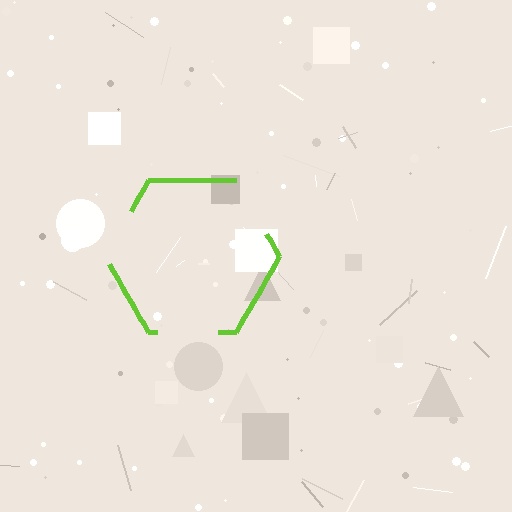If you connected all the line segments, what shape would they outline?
They would outline a hexagon.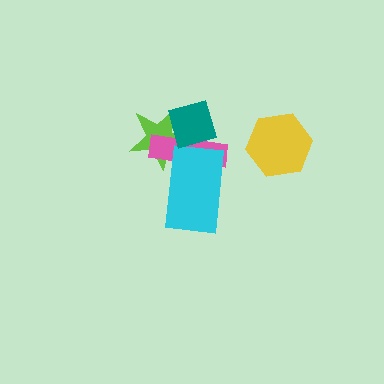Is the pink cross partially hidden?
Yes, it is partially covered by another shape.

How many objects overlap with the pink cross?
3 objects overlap with the pink cross.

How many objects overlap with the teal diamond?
2 objects overlap with the teal diamond.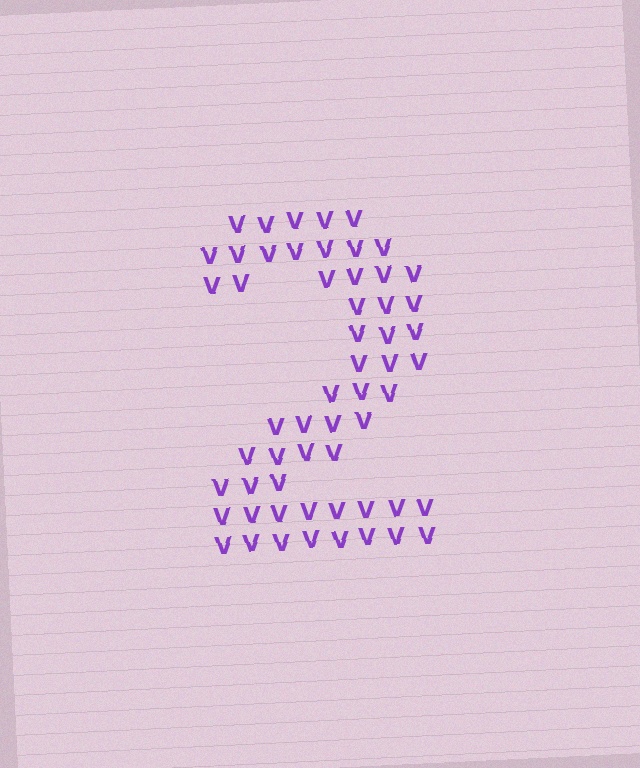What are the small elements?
The small elements are letter V's.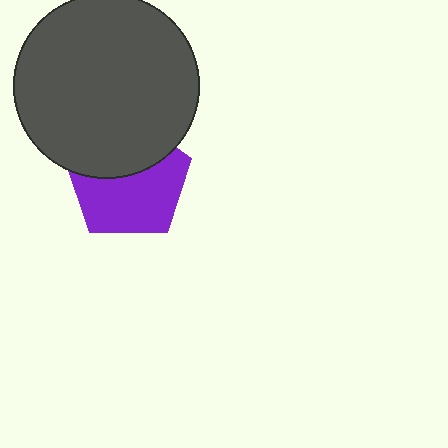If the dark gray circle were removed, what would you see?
You would see the complete purple pentagon.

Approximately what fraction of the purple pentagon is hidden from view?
Roughly 41% of the purple pentagon is hidden behind the dark gray circle.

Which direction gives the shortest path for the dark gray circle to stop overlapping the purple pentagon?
Moving up gives the shortest separation.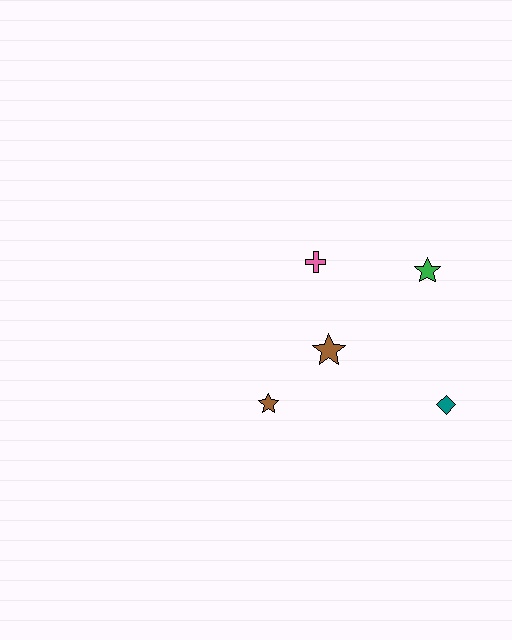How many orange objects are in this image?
There are no orange objects.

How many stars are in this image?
There are 3 stars.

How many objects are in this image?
There are 5 objects.